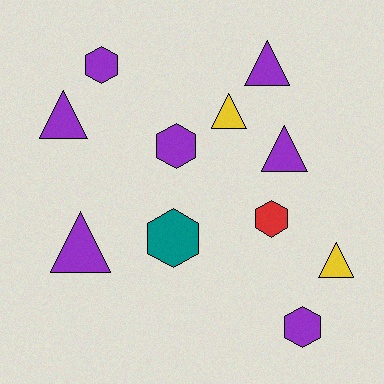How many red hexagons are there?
There is 1 red hexagon.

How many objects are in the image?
There are 11 objects.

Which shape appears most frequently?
Triangle, with 6 objects.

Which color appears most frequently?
Purple, with 7 objects.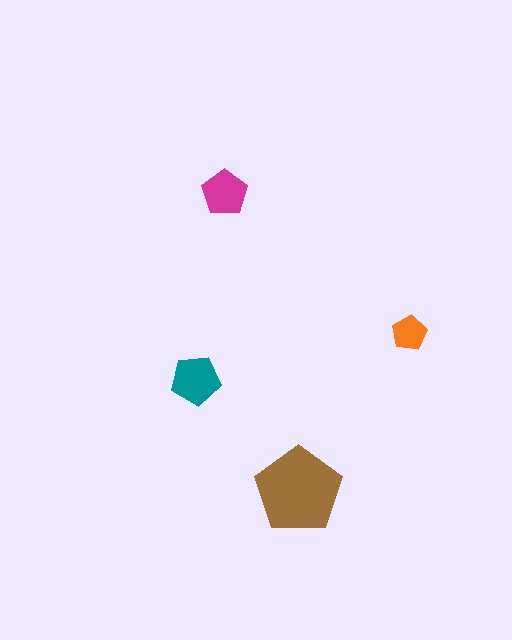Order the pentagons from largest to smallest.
the brown one, the teal one, the magenta one, the orange one.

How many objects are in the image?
There are 4 objects in the image.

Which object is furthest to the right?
The orange pentagon is rightmost.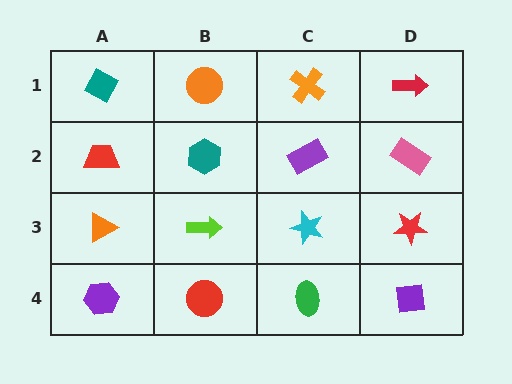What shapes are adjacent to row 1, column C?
A purple rectangle (row 2, column C), an orange circle (row 1, column B), a red arrow (row 1, column D).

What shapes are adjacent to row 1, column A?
A red trapezoid (row 2, column A), an orange circle (row 1, column B).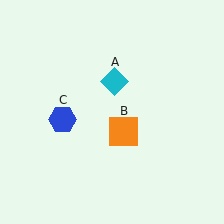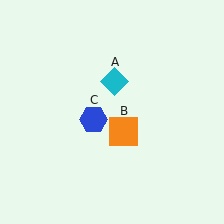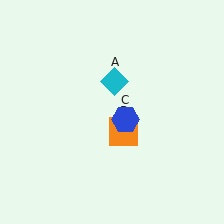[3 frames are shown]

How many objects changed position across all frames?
1 object changed position: blue hexagon (object C).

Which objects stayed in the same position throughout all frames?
Cyan diamond (object A) and orange square (object B) remained stationary.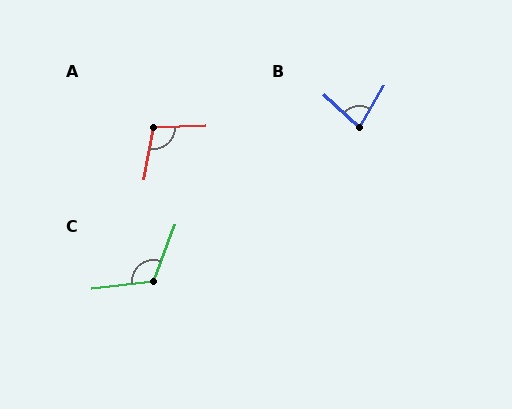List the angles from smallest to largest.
B (78°), A (102°), C (117°).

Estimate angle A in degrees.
Approximately 102 degrees.